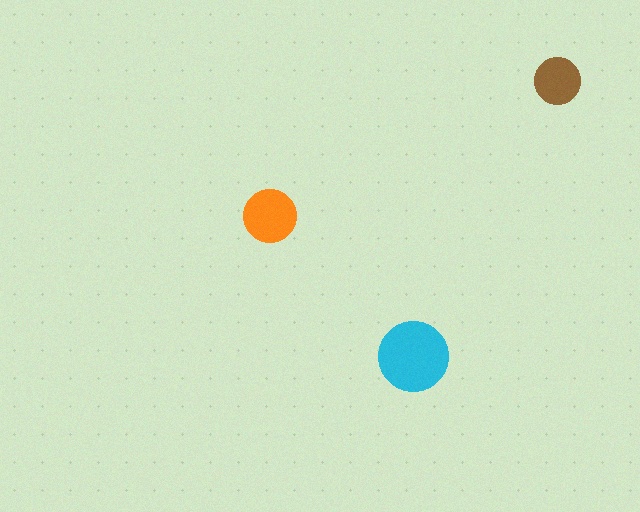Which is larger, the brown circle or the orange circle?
The orange one.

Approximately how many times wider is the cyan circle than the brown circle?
About 1.5 times wider.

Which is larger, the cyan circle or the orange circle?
The cyan one.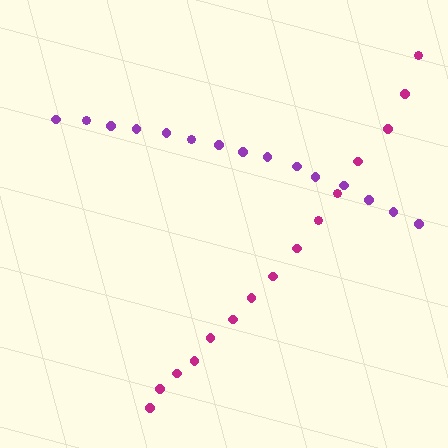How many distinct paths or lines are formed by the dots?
There are 2 distinct paths.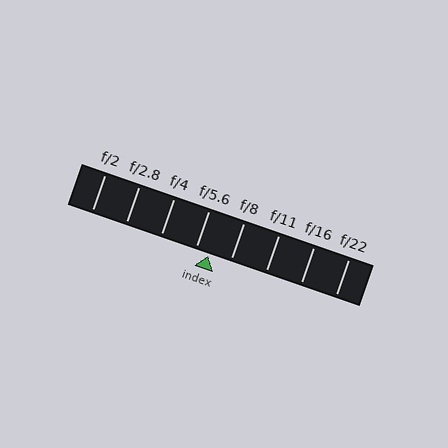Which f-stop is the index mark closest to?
The index mark is closest to f/5.6.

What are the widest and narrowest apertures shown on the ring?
The widest aperture shown is f/2 and the narrowest is f/22.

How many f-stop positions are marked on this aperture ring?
There are 8 f-stop positions marked.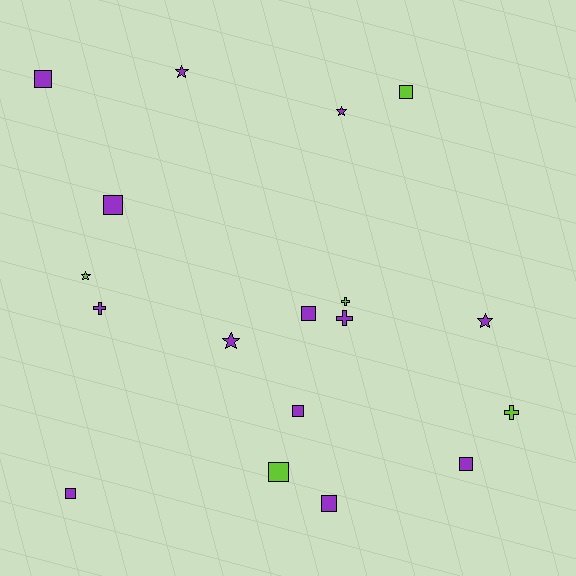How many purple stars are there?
There are 4 purple stars.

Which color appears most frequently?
Purple, with 13 objects.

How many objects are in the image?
There are 18 objects.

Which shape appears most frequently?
Square, with 9 objects.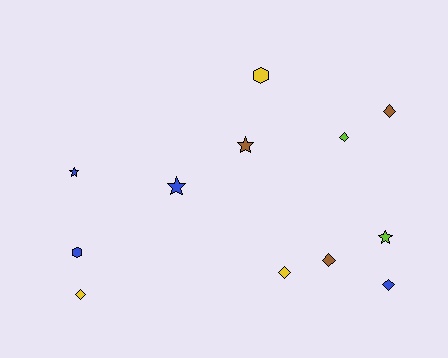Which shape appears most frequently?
Diamond, with 6 objects.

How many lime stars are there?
There is 1 lime star.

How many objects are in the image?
There are 12 objects.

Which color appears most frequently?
Blue, with 4 objects.